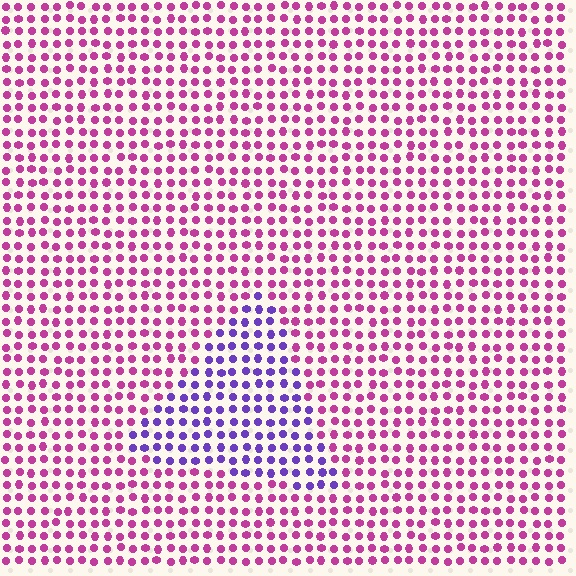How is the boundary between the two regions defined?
The boundary is defined purely by a slight shift in hue (about 53 degrees). Spacing, size, and orientation are identical on both sides.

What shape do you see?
I see a triangle.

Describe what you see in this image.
The image is filled with small magenta elements in a uniform arrangement. A triangle-shaped region is visible where the elements are tinted to a slightly different hue, forming a subtle color boundary.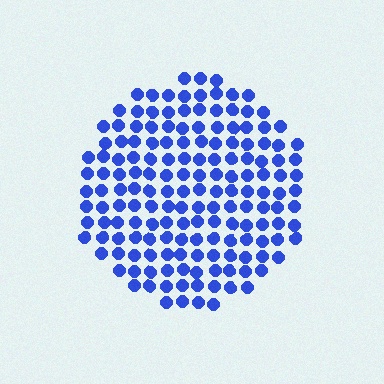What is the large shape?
The large shape is a circle.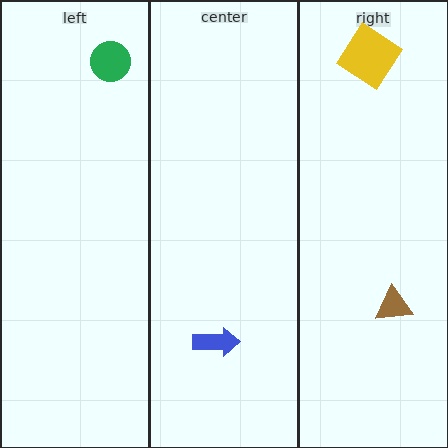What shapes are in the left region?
The green circle.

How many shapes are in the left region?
1.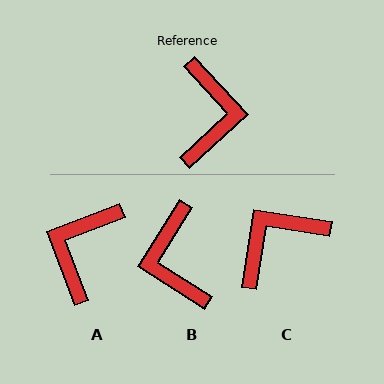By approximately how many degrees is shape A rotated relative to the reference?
Approximately 158 degrees counter-clockwise.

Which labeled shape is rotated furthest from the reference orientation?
B, about 165 degrees away.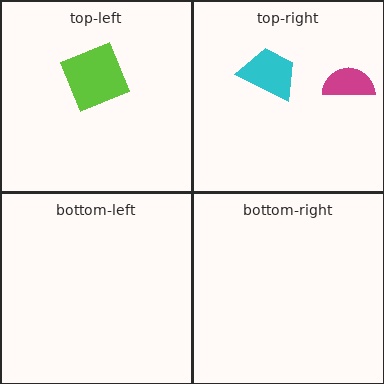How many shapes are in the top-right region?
2.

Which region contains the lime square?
The top-left region.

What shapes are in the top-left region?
The lime square.